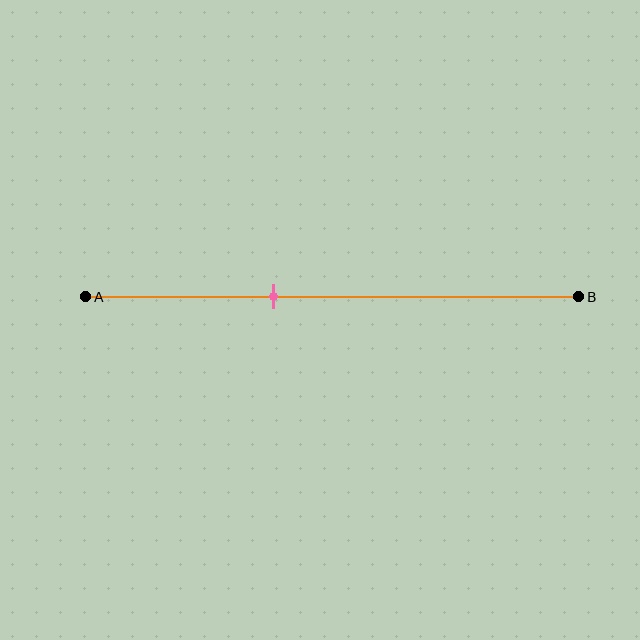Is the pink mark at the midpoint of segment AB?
No, the mark is at about 40% from A, not at the 50% midpoint.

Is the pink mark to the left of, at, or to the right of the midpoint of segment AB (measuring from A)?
The pink mark is to the left of the midpoint of segment AB.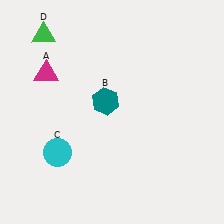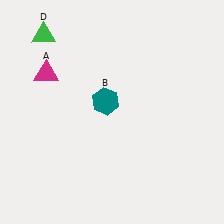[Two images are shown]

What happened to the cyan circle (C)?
The cyan circle (C) was removed in Image 2. It was in the bottom-left area of Image 1.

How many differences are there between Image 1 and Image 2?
There is 1 difference between the two images.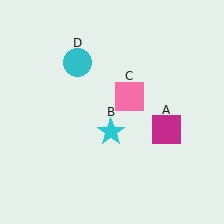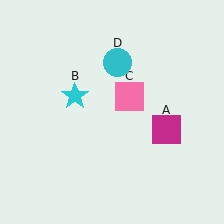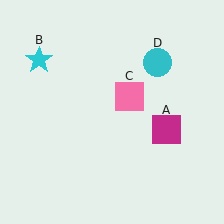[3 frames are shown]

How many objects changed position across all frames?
2 objects changed position: cyan star (object B), cyan circle (object D).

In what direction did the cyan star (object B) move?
The cyan star (object B) moved up and to the left.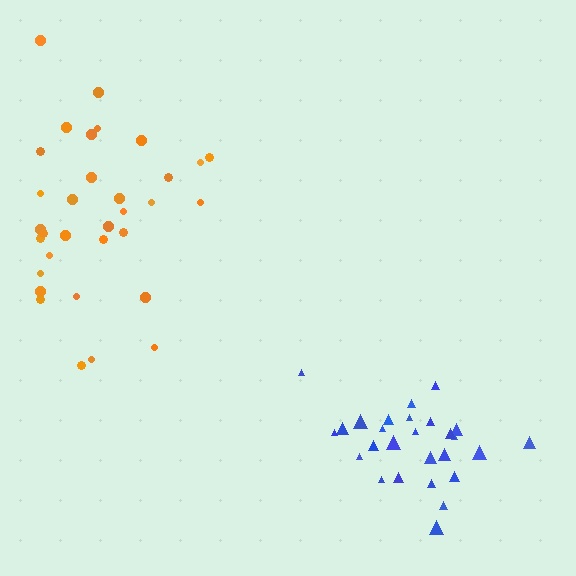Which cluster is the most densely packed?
Blue.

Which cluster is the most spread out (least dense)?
Orange.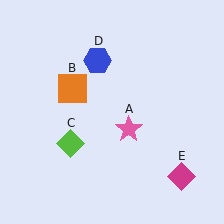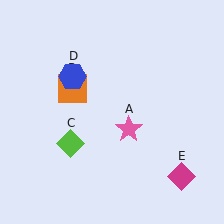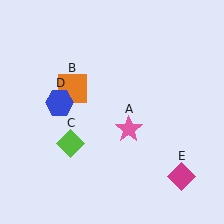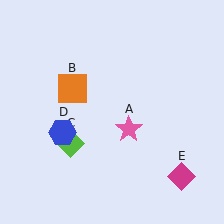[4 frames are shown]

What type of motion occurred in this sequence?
The blue hexagon (object D) rotated counterclockwise around the center of the scene.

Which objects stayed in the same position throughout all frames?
Pink star (object A) and orange square (object B) and lime diamond (object C) and magenta diamond (object E) remained stationary.